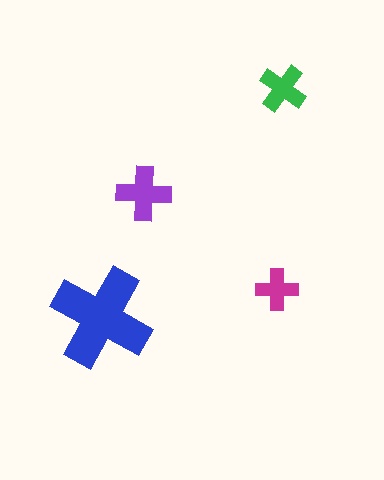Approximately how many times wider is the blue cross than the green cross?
About 2 times wider.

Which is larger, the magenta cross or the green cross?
The green one.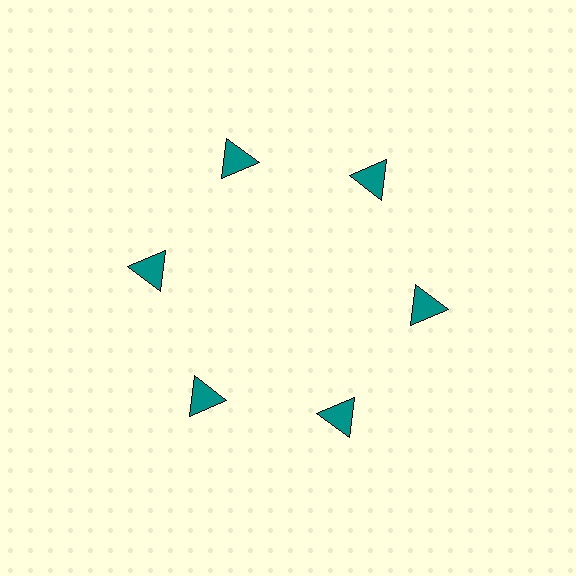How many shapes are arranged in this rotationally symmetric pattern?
There are 6 shapes, arranged in 6 groups of 1.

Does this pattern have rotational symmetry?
Yes, this pattern has 6-fold rotational symmetry. It looks the same after rotating 60 degrees around the center.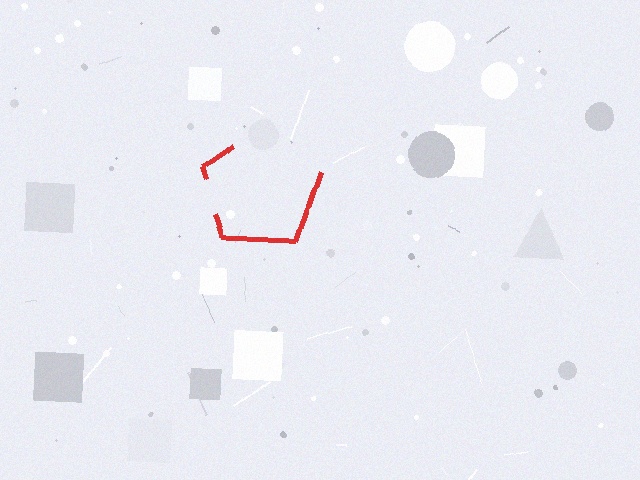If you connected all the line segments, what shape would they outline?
They would outline a pentagon.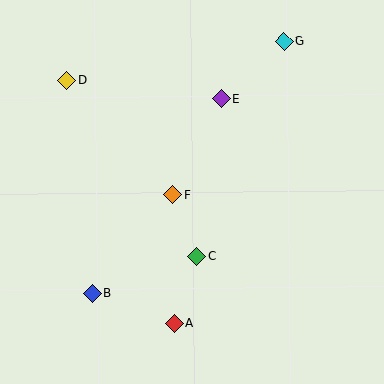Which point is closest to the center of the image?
Point F at (173, 195) is closest to the center.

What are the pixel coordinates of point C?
Point C is at (197, 256).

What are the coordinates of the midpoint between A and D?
The midpoint between A and D is at (121, 202).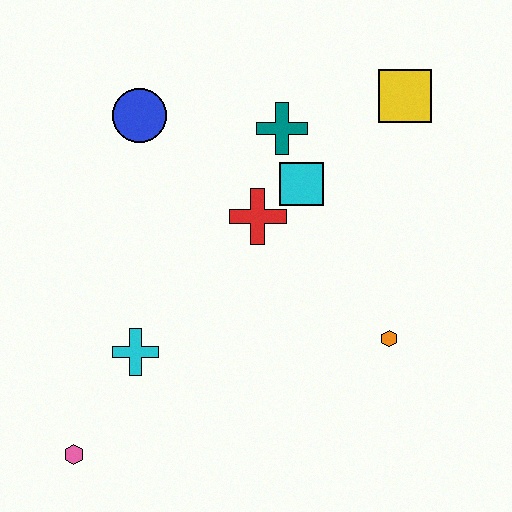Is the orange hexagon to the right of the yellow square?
No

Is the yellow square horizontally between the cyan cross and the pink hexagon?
No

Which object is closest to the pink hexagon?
The cyan cross is closest to the pink hexagon.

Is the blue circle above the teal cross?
Yes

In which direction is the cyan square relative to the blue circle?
The cyan square is to the right of the blue circle.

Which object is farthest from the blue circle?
The pink hexagon is farthest from the blue circle.